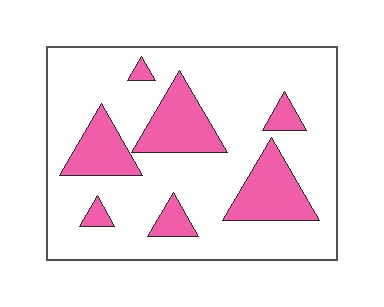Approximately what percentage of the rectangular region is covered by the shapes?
Approximately 25%.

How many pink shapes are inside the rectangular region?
7.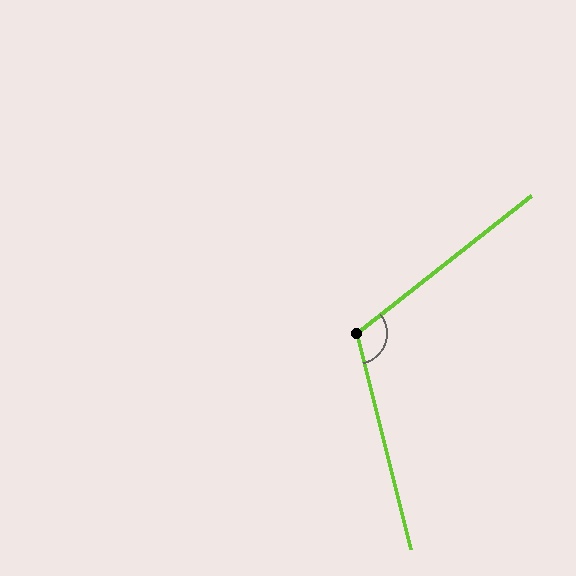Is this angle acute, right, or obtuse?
It is obtuse.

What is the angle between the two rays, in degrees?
Approximately 114 degrees.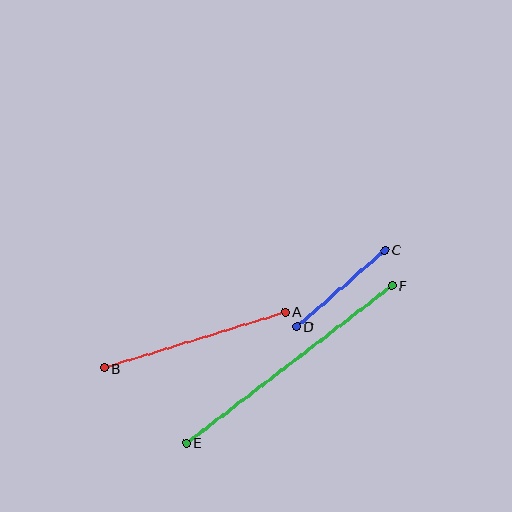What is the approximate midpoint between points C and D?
The midpoint is at approximately (341, 288) pixels.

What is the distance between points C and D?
The distance is approximately 117 pixels.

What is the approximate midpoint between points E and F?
The midpoint is at approximately (289, 364) pixels.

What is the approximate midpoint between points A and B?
The midpoint is at approximately (195, 340) pixels.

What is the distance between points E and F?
The distance is approximately 259 pixels.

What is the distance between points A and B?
The distance is approximately 190 pixels.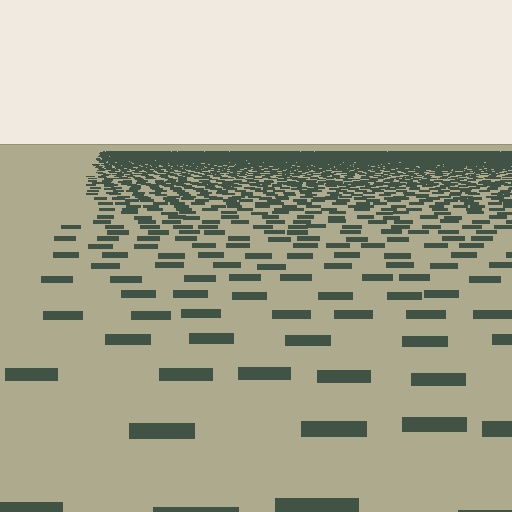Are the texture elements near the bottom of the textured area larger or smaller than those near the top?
Larger. Near the bottom, elements are closer to the viewer and appear at a bigger on-screen size.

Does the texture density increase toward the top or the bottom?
Density increases toward the top.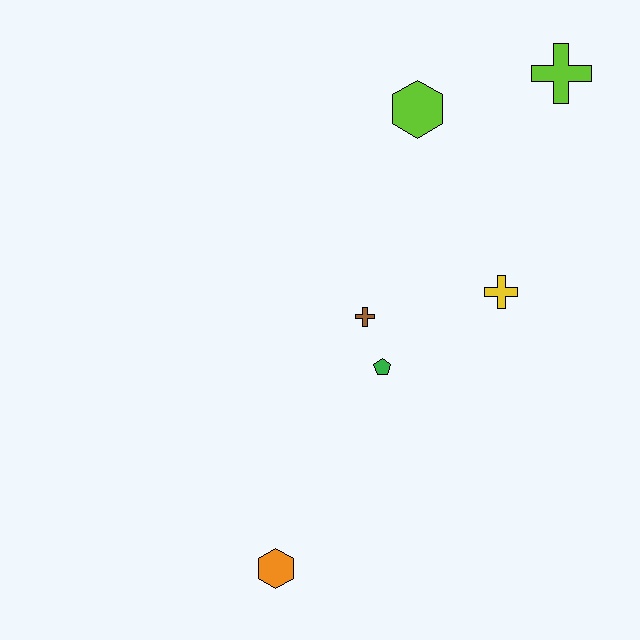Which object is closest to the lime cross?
The lime hexagon is closest to the lime cross.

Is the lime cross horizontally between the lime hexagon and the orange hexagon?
No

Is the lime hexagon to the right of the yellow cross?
No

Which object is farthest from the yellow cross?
The orange hexagon is farthest from the yellow cross.